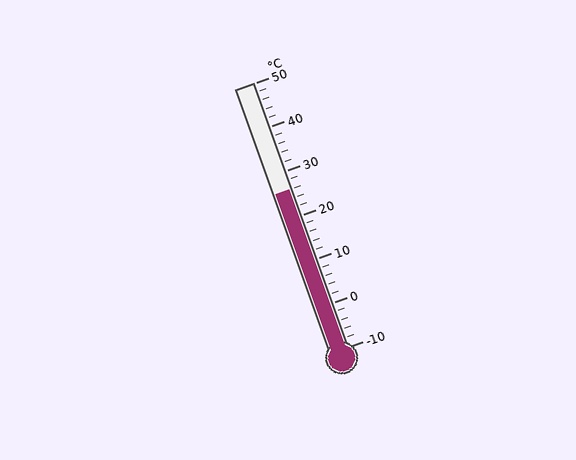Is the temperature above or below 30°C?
The temperature is below 30°C.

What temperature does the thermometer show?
The thermometer shows approximately 26°C.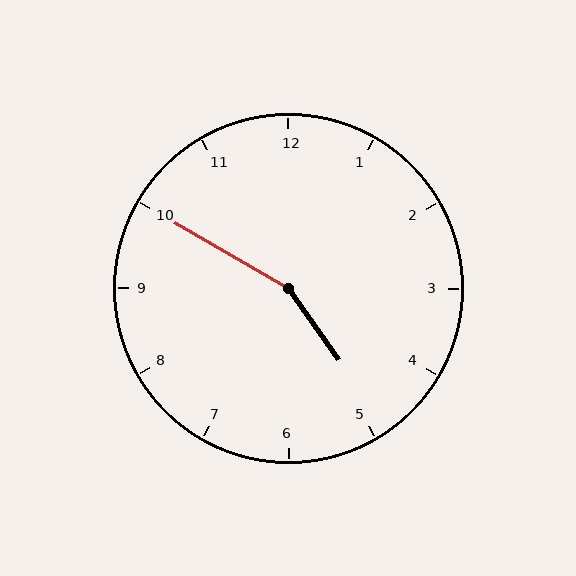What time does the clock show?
4:50.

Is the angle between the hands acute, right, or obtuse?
It is obtuse.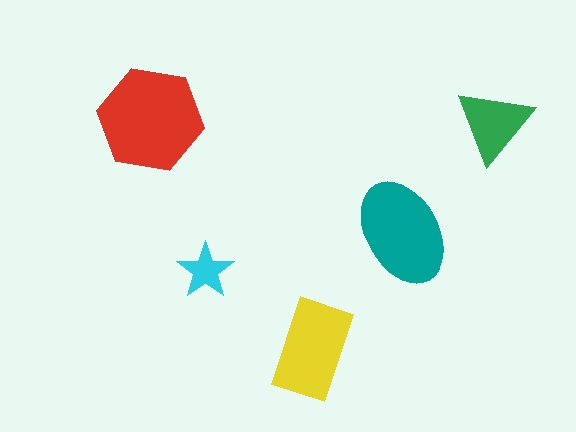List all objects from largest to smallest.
The red hexagon, the teal ellipse, the yellow rectangle, the green triangle, the cyan star.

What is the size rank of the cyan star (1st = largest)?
5th.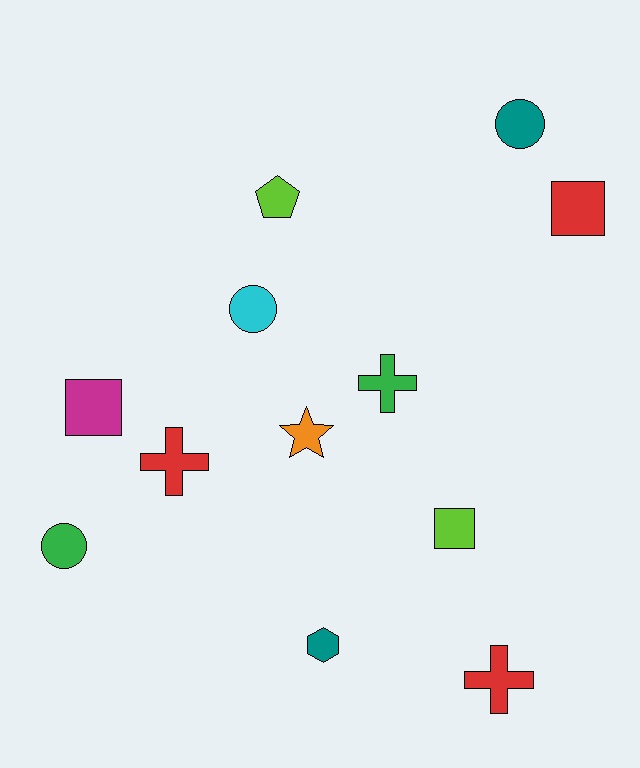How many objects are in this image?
There are 12 objects.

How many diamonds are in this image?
There are no diamonds.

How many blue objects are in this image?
There are no blue objects.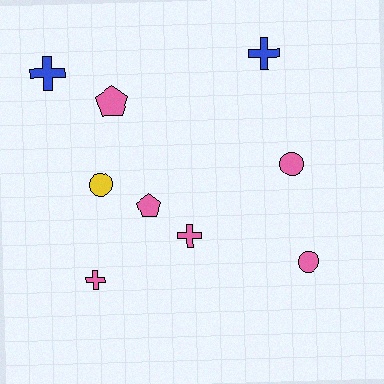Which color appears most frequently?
Pink, with 6 objects.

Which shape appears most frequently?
Cross, with 4 objects.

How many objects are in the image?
There are 9 objects.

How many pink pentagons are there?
There are 2 pink pentagons.